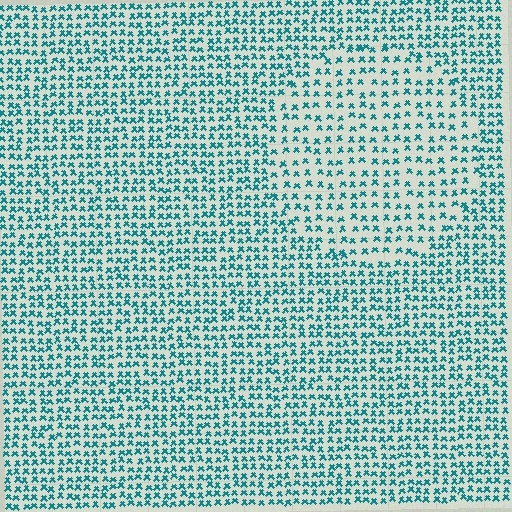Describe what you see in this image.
The image contains small teal elements arranged at two different densities. A circle-shaped region is visible where the elements are less densely packed than the surrounding area.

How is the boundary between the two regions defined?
The boundary is defined by a change in element density (approximately 1.7x ratio). All elements are the same color, size, and shape.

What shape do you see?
I see a circle.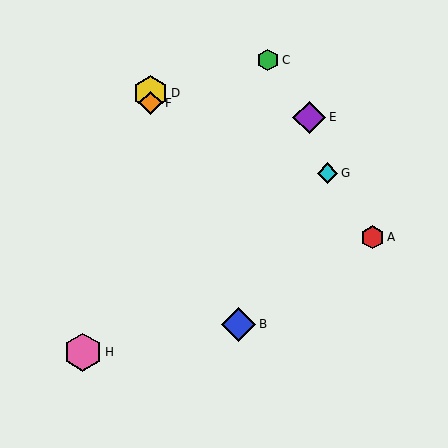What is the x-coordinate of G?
Object G is at x≈328.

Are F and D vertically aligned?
Yes, both are at x≈151.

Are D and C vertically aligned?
No, D is at x≈151 and C is at x≈268.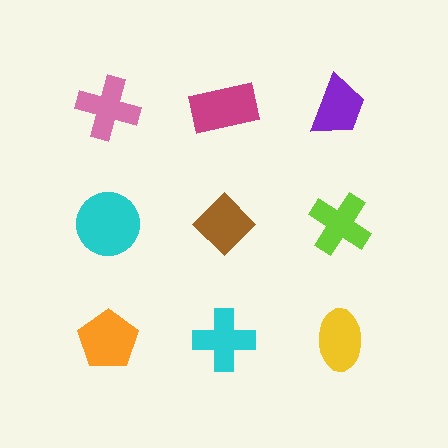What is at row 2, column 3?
A lime cross.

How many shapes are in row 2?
3 shapes.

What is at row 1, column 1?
A pink cross.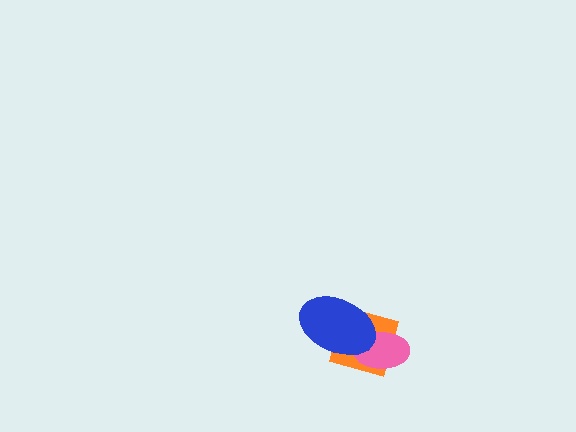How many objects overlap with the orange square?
2 objects overlap with the orange square.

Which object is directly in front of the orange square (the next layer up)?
The pink ellipse is directly in front of the orange square.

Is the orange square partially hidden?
Yes, it is partially covered by another shape.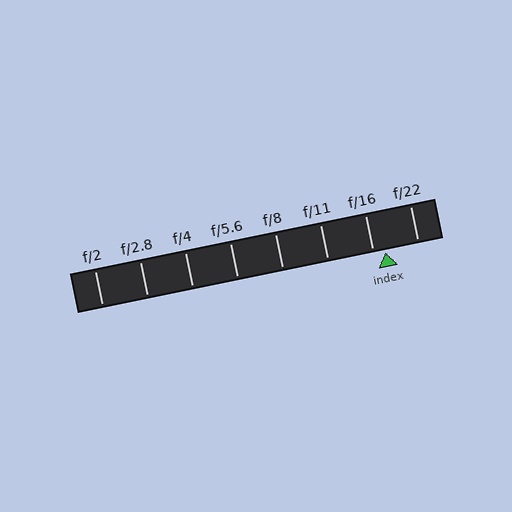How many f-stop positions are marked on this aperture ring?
There are 8 f-stop positions marked.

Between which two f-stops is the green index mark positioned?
The index mark is between f/16 and f/22.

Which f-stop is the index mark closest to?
The index mark is closest to f/16.